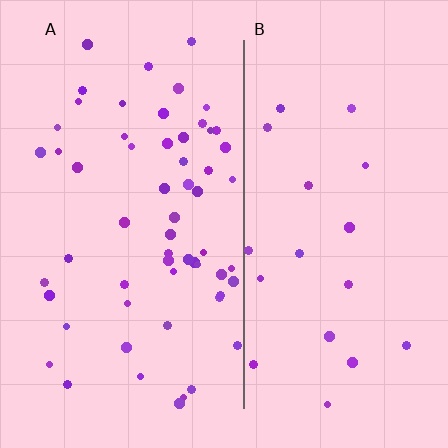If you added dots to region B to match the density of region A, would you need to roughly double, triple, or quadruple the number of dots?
Approximately triple.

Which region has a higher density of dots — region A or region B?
A (the left).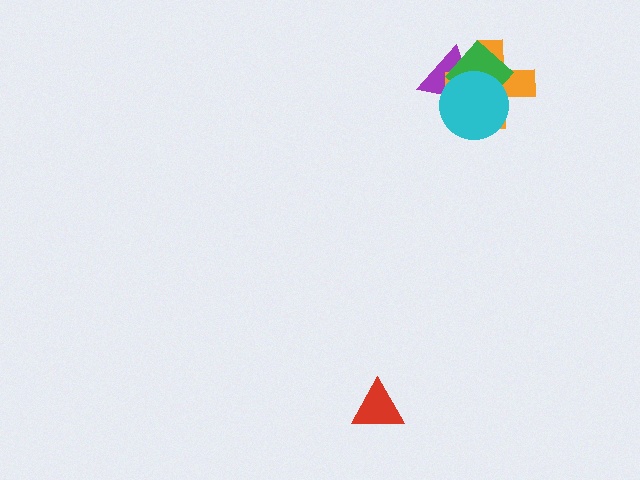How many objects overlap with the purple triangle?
3 objects overlap with the purple triangle.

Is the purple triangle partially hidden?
Yes, it is partially covered by another shape.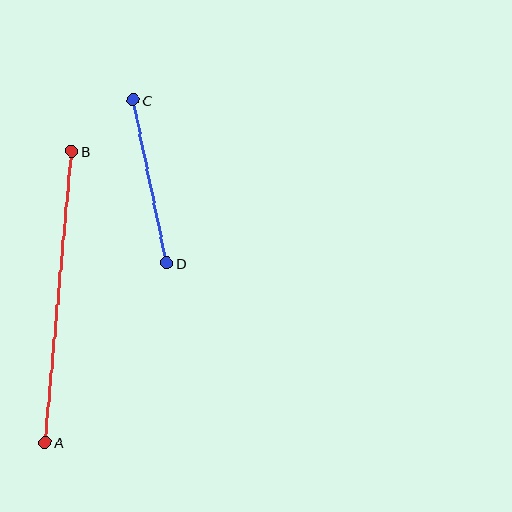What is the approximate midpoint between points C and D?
The midpoint is at approximately (150, 182) pixels.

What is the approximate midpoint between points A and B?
The midpoint is at approximately (58, 297) pixels.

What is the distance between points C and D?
The distance is approximately 166 pixels.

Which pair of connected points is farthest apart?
Points A and B are farthest apart.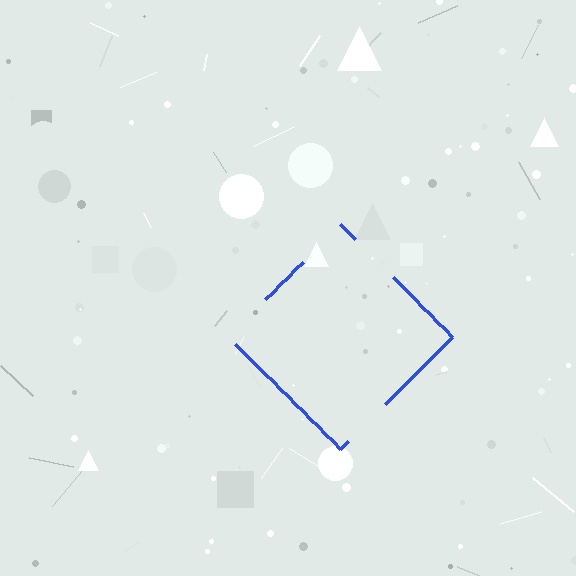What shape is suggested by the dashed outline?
The dashed outline suggests a diamond.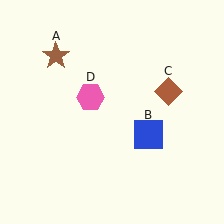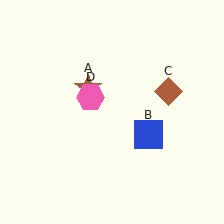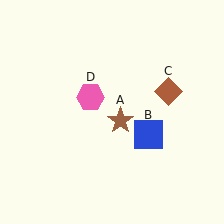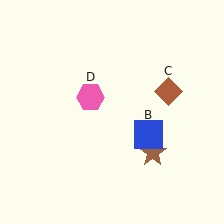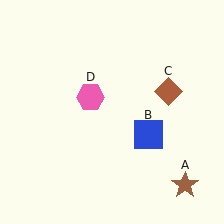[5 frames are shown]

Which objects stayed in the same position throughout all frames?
Blue square (object B) and brown diamond (object C) and pink hexagon (object D) remained stationary.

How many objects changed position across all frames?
1 object changed position: brown star (object A).